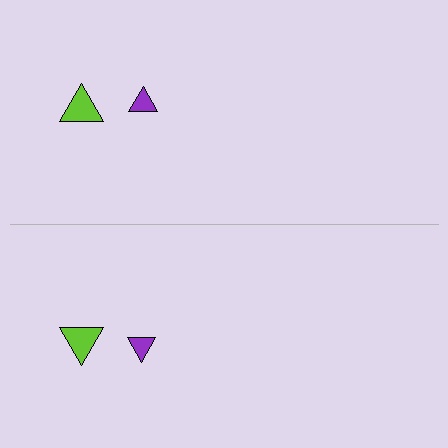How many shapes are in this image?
There are 4 shapes in this image.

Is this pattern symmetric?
Yes, this pattern has bilateral (reflection) symmetry.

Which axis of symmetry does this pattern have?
The pattern has a horizontal axis of symmetry running through the center of the image.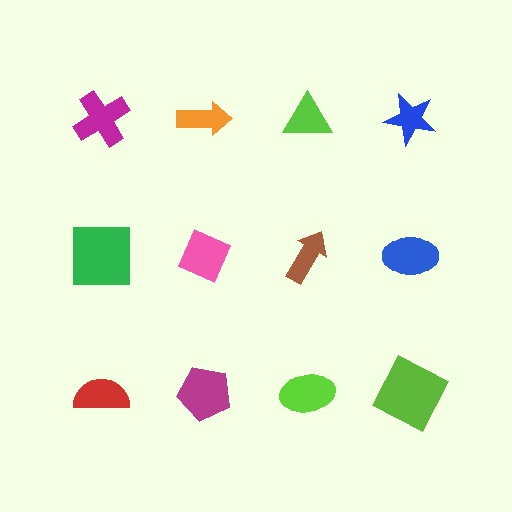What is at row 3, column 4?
A lime square.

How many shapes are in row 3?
4 shapes.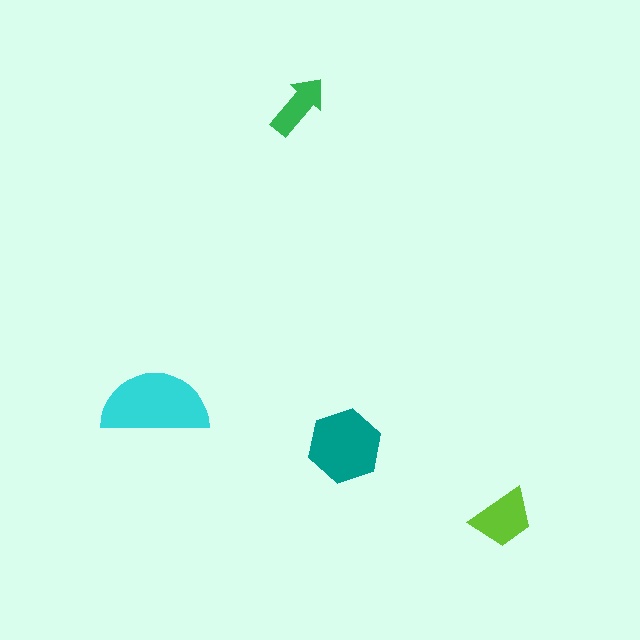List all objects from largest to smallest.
The cyan semicircle, the teal hexagon, the lime trapezoid, the green arrow.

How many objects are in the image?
There are 4 objects in the image.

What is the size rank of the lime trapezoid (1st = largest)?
3rd.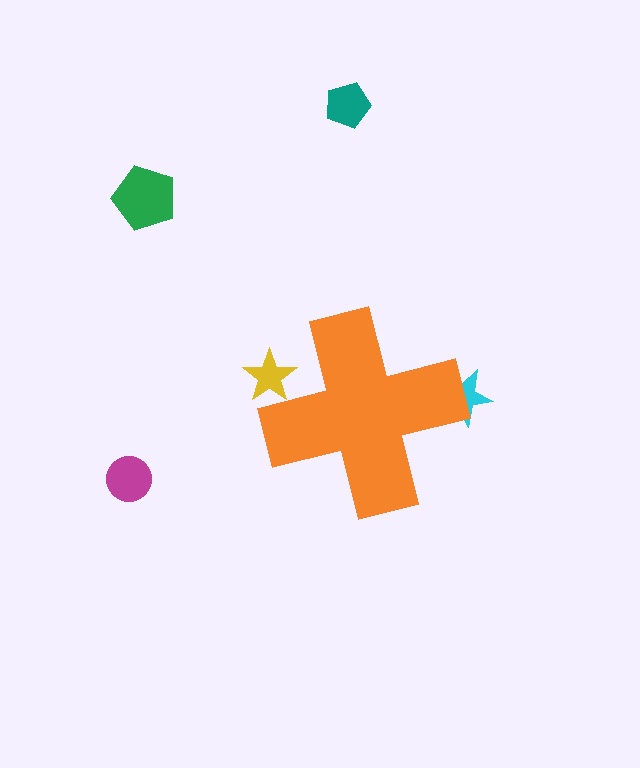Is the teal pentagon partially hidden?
No, the teal pentagon is fully visible.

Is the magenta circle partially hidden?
No, the magenta circle is fully visible.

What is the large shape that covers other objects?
An orange cross.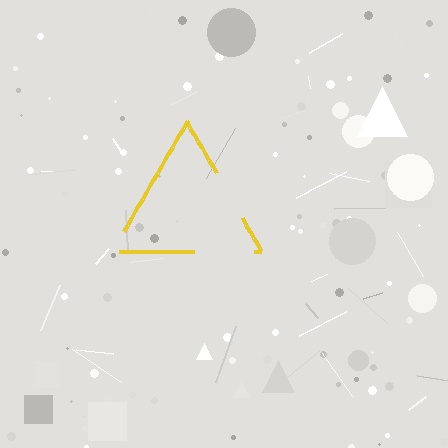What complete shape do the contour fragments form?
The contour fragments form a triangle.